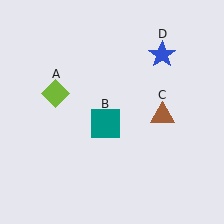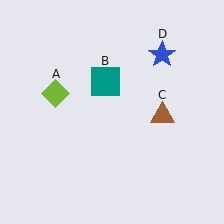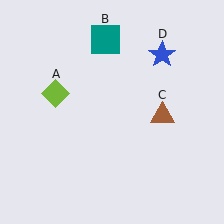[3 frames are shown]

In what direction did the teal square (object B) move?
The teal square (object B) moved up.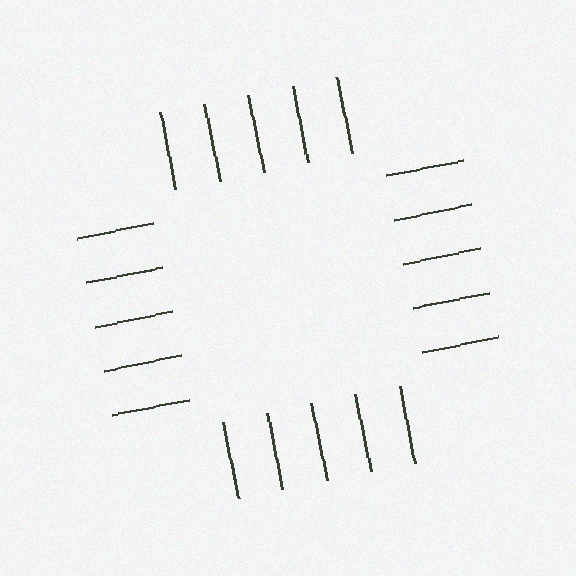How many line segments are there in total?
20 — 5 along each of the 4 edges.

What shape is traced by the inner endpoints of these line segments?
An illusory square — the line segments terminate on its edges but no continuous stroke is drawn.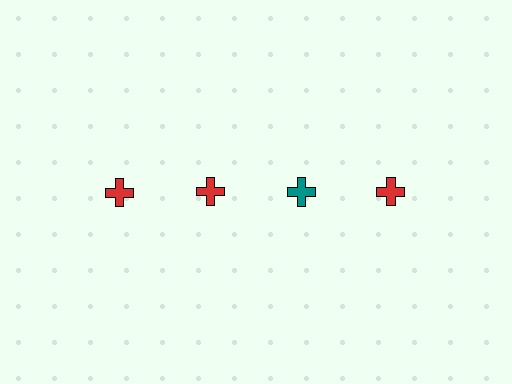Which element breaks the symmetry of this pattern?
The teal cross in the top row, center column breaks the symmetry. All other shapes are red crosses.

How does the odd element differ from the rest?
It has a different color: teal instead of red.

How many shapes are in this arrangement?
There are 4 shapes arranged in a grid pattern.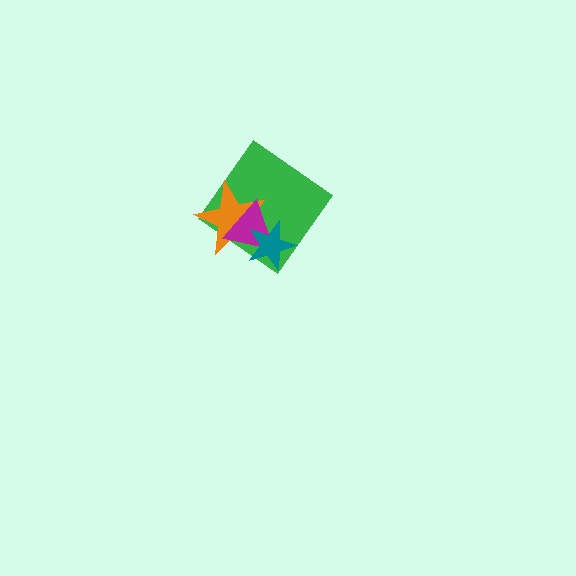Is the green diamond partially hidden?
Yes, it is partially covered by another shape.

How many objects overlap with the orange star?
3 objects overlap with the orange star.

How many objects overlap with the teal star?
3 objects overlap with the teal star.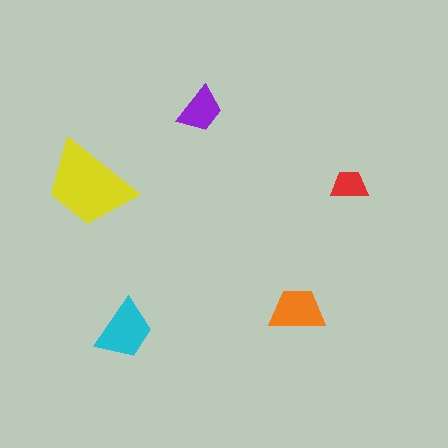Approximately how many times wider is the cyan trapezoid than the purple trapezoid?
About 1.5 times wider.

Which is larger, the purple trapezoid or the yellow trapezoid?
The yellow one.